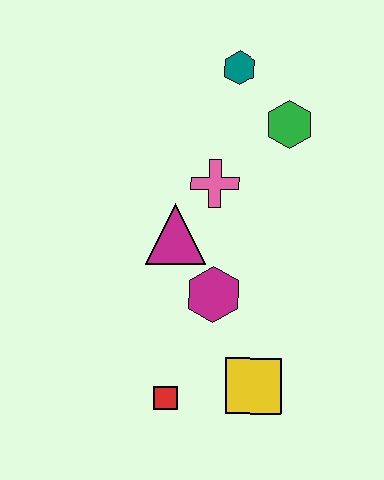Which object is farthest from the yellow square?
The teal hexagon is farthest from the yellow square.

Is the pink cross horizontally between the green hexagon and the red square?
Yes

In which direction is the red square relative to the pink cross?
The red square is below the pink cross.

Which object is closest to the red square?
The yellow square is closest to the red square.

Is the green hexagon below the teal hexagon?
Yes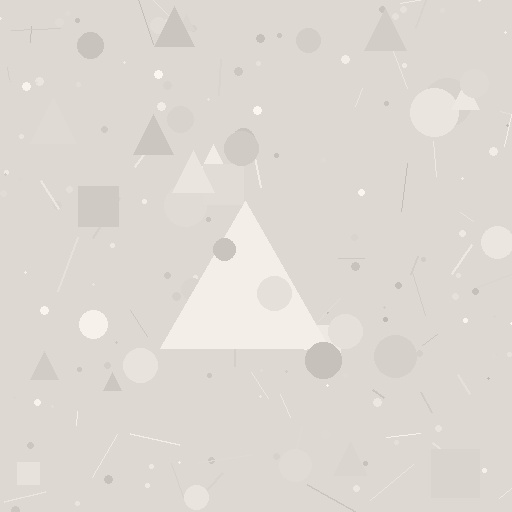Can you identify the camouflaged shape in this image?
The camouflaged shape is a triangle.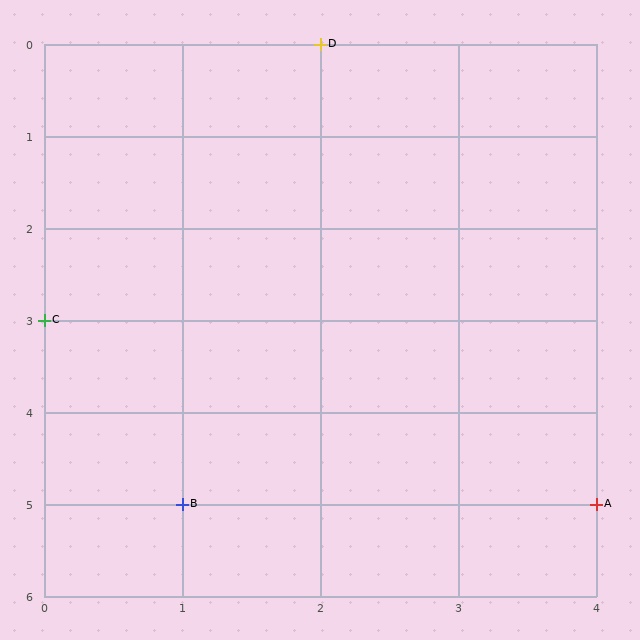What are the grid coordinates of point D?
Point D is at grid coordinates (2, 0).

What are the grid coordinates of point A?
Point A is at grid coordinates (4, 5).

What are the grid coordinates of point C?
Point C is at grid coordinates (0, 3).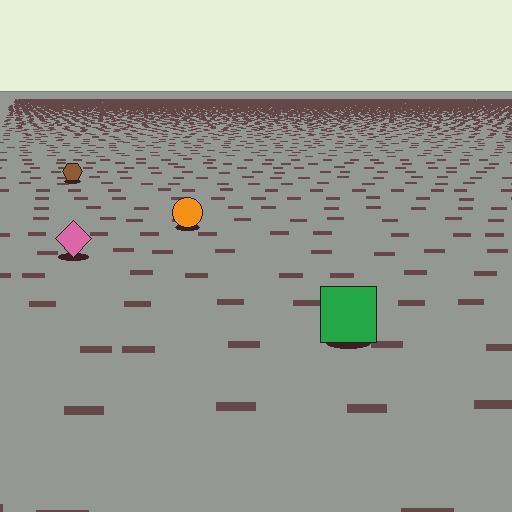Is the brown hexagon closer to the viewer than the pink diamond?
No. The pink diamond is closer — you can tell from the texture gradient: the ground texture is coarser near it.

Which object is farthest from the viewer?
The brown hexagon is farthest from the viewer. It appears smaller and the ground texture around it is denser.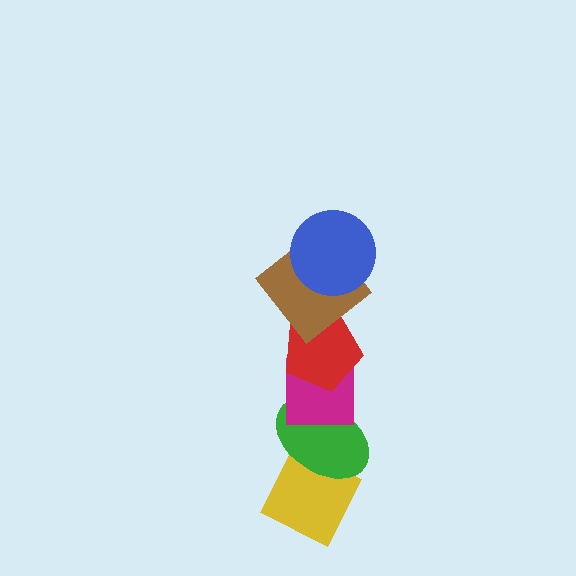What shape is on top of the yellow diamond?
The green ellipse is on top of the yellow diamond.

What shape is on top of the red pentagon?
The brown diamond is on top of the red pentagon.